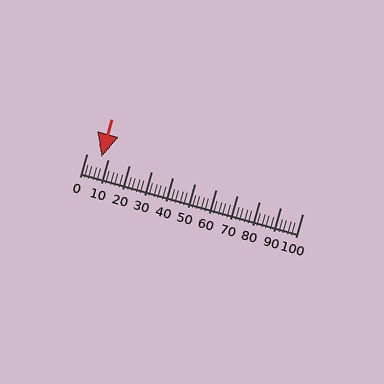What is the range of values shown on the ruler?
The ruler shows values from 0 to 100.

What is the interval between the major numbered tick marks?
The major tick marks are spaced 10 units apart.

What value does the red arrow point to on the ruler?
The red arrow points to approximately 7.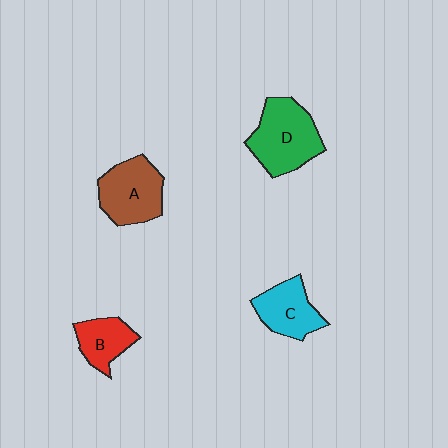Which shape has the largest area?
Shape D (green).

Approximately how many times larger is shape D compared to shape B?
Approximately 1.8 times.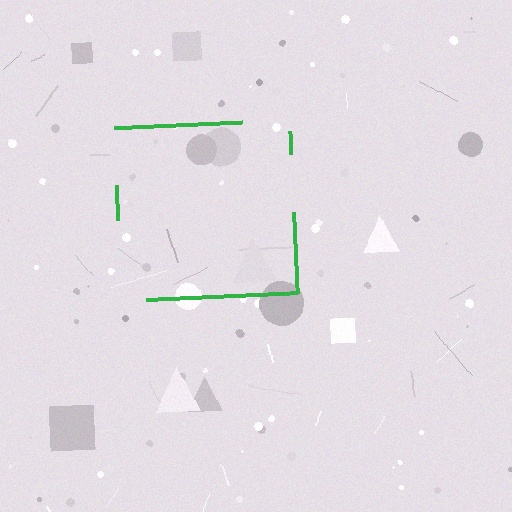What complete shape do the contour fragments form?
The contour fragments form a square.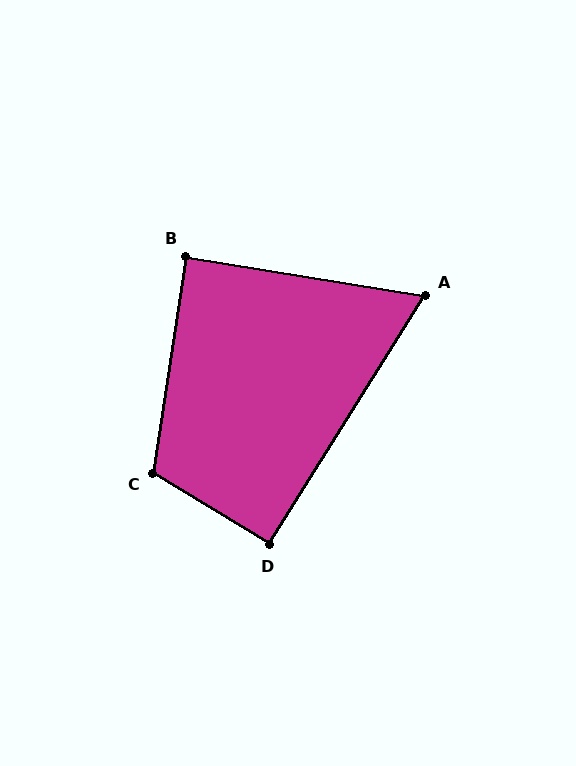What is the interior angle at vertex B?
Approximately 90 degrees (approximately right).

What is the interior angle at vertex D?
Approximately 90 degrees (approximately right).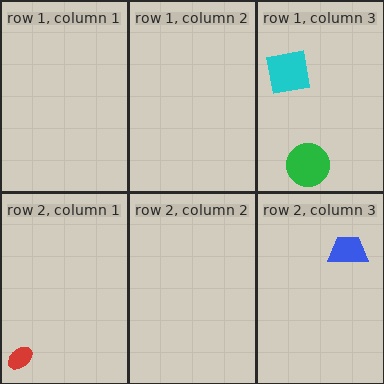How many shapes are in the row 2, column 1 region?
1.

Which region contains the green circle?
The row 1, column 3 region.